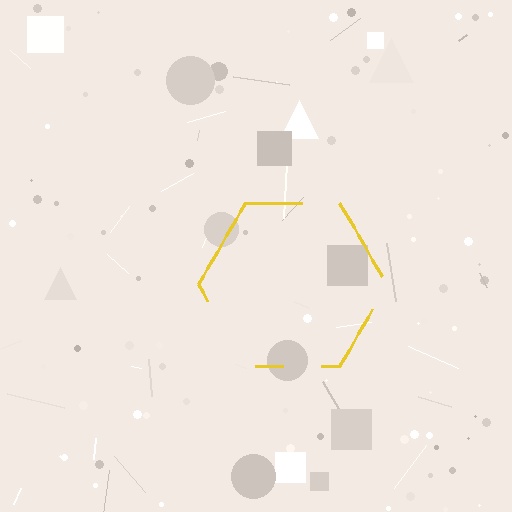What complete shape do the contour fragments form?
The contour fragments form a hexagon.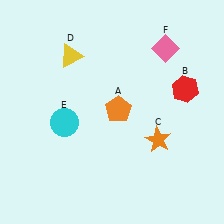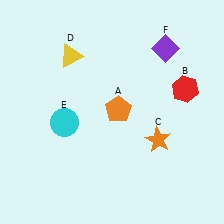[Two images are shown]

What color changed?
The diamond (F) changed from pink in Image 1 to purple in Image 2.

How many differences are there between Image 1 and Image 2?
There is 1 difference between the two images.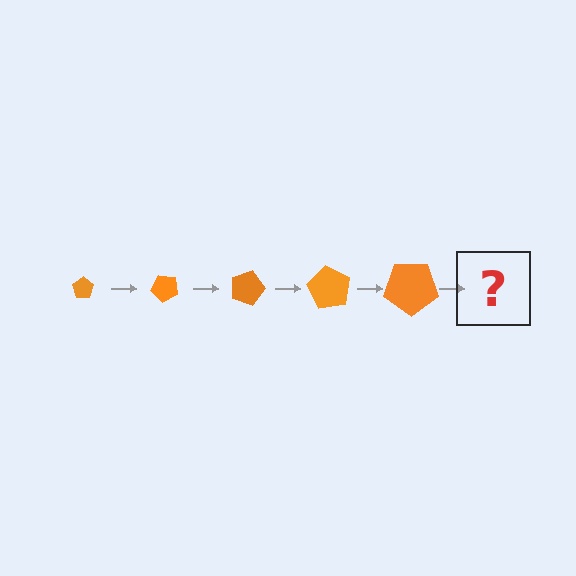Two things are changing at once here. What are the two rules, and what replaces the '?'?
The two rules are that the pentagon grows larger each step and it rotates 45 degrees each step. The '?' should be a pentagon, larger than the previous one and rotated 225 degrees from the start.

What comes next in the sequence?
The next element should be a pentagon, larger than the previous one and rotated 225 degrees from the start.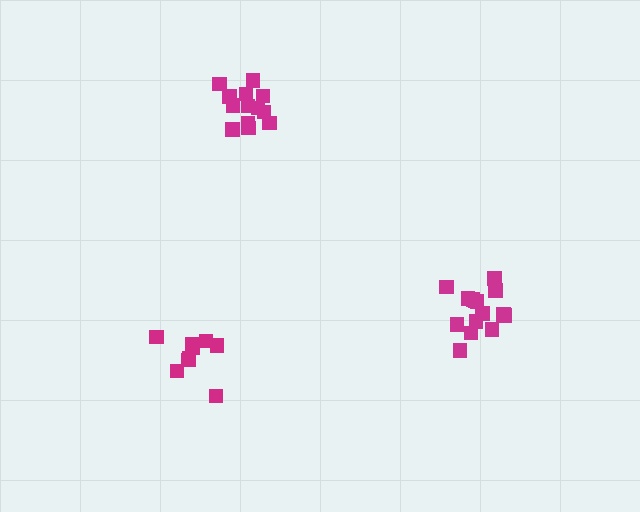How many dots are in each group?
Group 1: 13 dots, Group 2: 9 dots, Group 3: 15 dots (37 total).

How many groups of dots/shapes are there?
There are 3 groups.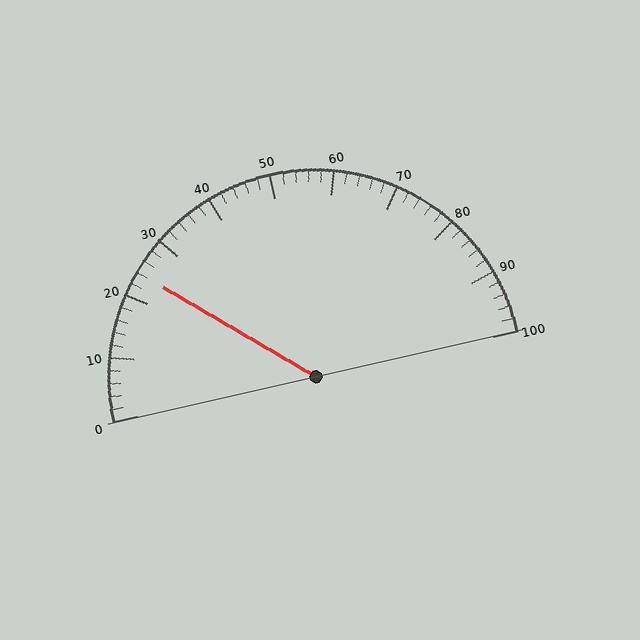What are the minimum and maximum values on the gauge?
The gauge ranges from 0 to 100.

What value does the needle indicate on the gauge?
The needle indicates approximately 24.